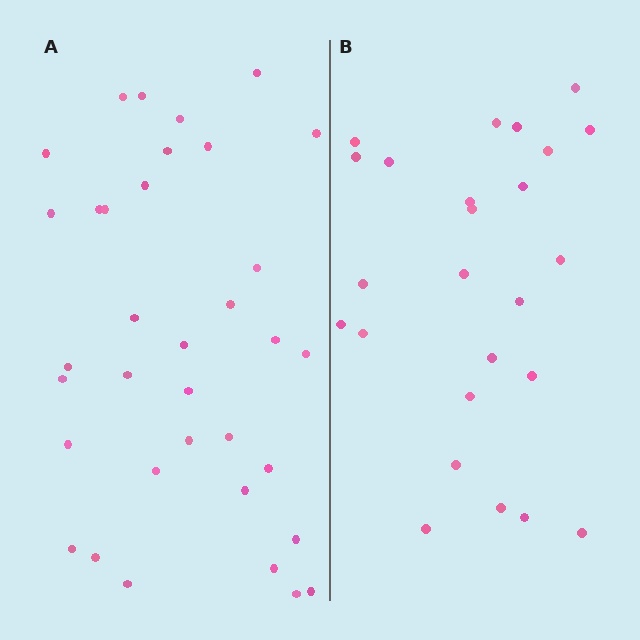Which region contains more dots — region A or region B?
Region A (the left region) has more dots.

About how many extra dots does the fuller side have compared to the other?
Region A has roughly 10 or so more dots than region B.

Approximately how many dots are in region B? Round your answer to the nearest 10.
About 20 dots. (The exact count is 25, which rounds to 20.)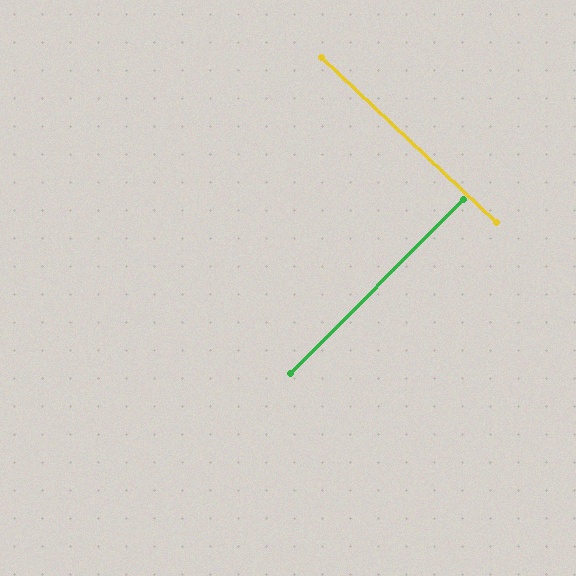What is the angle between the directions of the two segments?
Approximately 88 degrees.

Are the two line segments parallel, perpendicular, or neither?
Perpendicular — they meet at approximately 88°.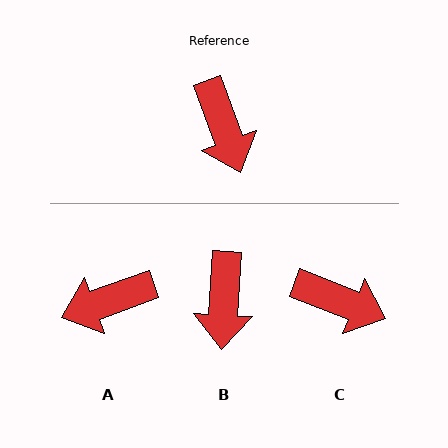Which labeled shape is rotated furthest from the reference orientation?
A, about 90 degrees away.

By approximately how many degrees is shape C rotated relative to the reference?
Approximately 48 degrees counter-clockwise.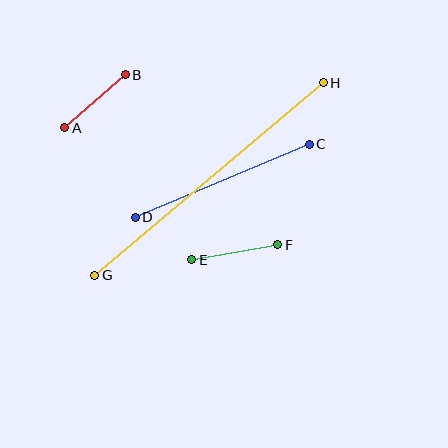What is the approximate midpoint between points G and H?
The midpoint is at approximately (209, 179) pixels.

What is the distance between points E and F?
The distance is approximately 87 pixels.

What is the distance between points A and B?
The distance is approximately 81 pixels.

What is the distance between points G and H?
The distance is approximately 299 pixels.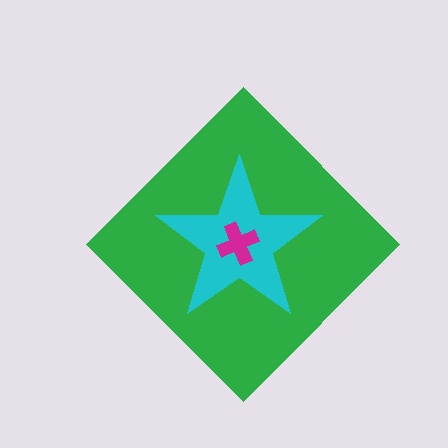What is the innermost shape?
The magenta cross.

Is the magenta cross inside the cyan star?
Yes.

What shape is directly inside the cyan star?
The magenta cross.